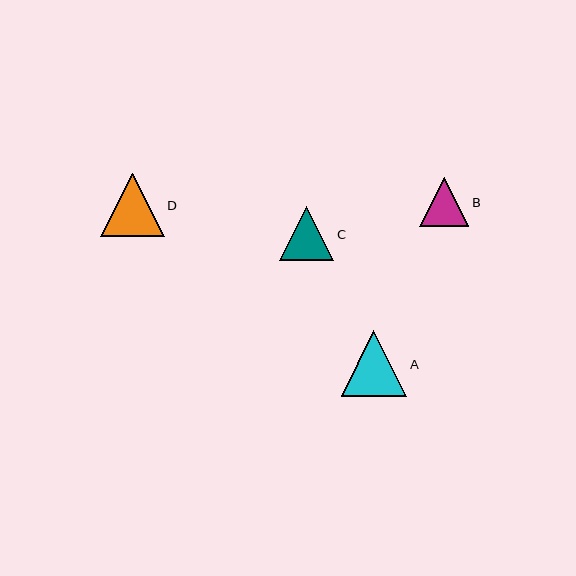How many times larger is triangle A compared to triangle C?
Triangle A is approximately 1.2 times the size of triangle C.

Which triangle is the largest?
Triangle A is the largest with a size of approximately 66 pixels.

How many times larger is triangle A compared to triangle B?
Triangle A is approximately 1.3 times the size of triangle B.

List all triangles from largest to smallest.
From largest to smallest: A, D, C, B.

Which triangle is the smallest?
Triangle B is the smallest with a size of approximately 49 pixels.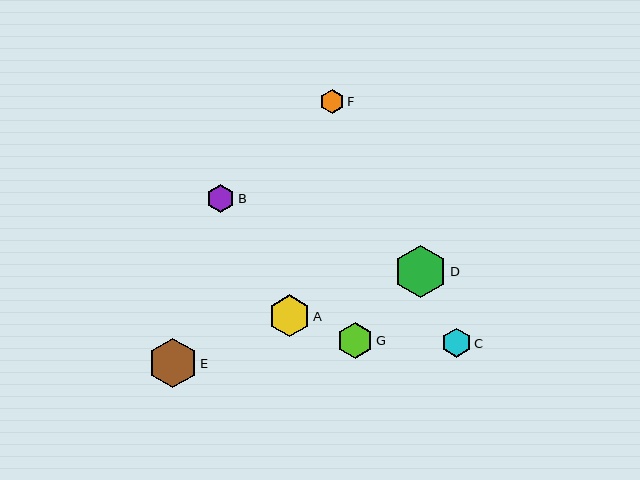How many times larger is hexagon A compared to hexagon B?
Hexagon A is approximately 1.5 times the size of hexagon B.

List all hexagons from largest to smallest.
From largest to smallest: D, E, A, G, C, B, F.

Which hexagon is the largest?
Hexagon D is the largest with a size of approximately 52 pixels.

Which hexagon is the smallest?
Hexagon F is the smallest with a size of approximately 24 pixels.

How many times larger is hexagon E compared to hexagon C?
Hexagon E is approximately 1.7 times the size of hexagon C.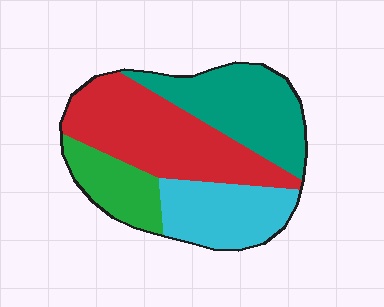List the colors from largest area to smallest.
From largest to smallest: red, teal, cyan, green.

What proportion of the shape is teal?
Teal covers around 25% of the shape.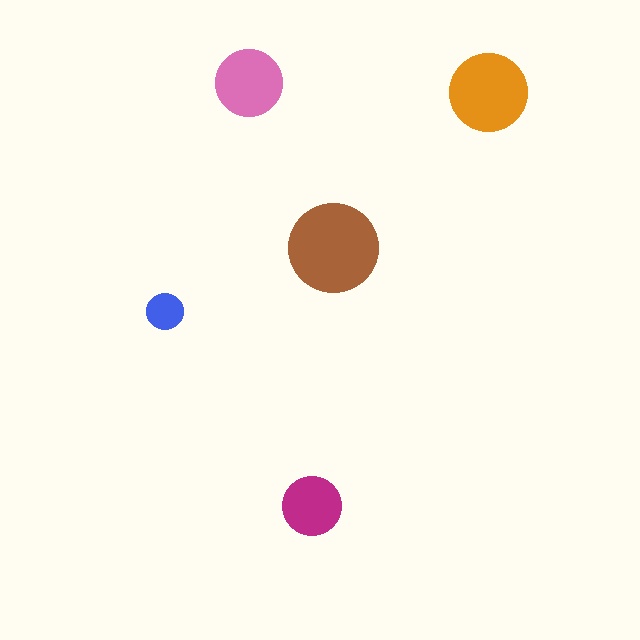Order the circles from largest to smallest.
the brown one, the orange one, the pink one, the magenta one, the blue one.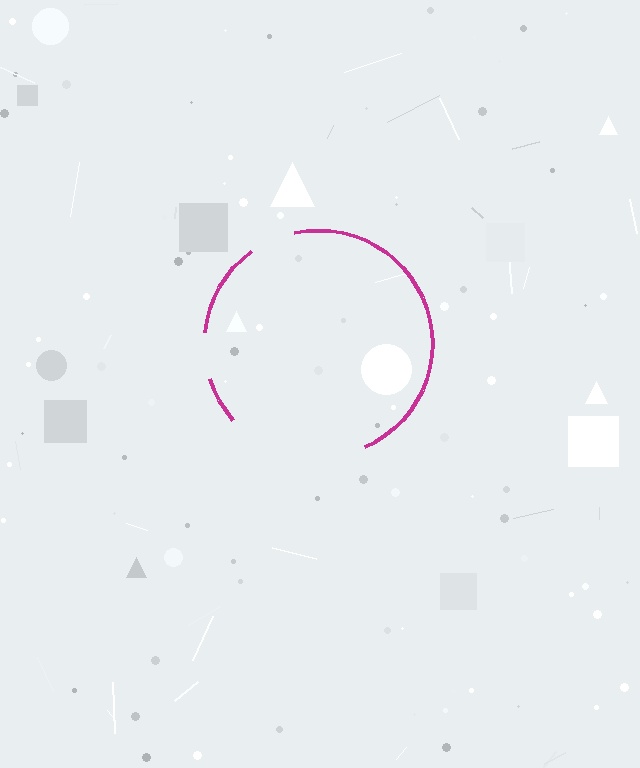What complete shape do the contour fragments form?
The contour fragments form a circle.